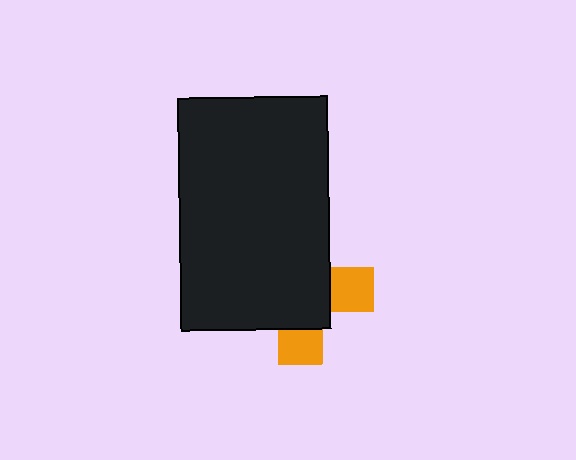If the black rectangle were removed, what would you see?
You would see the complete orange cross.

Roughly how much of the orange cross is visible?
A small part of it is visible (roughly 31%).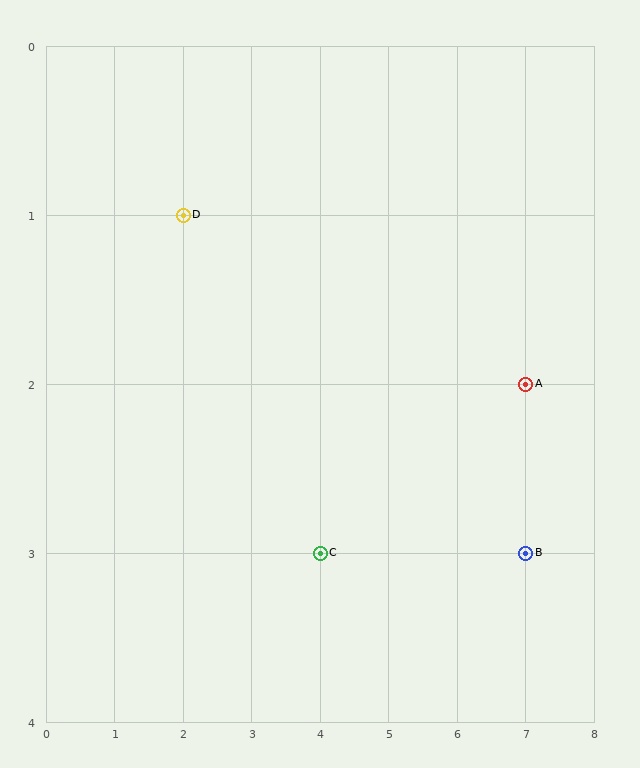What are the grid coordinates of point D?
Point D is at grid coordinates (2, 1).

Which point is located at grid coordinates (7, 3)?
Point B is at (7, 3).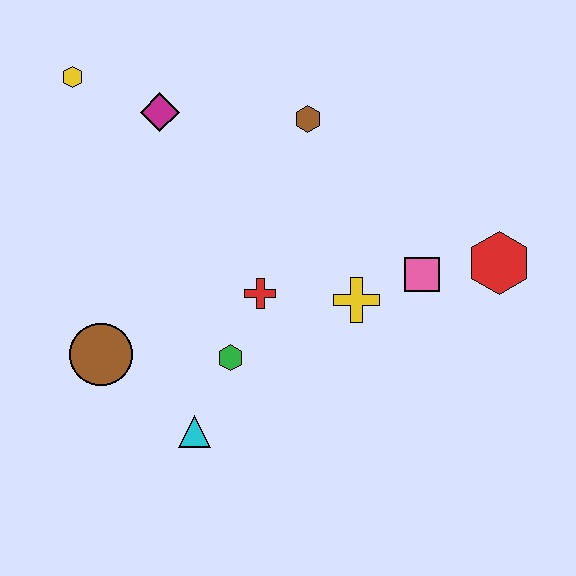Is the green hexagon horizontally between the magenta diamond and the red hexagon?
Yes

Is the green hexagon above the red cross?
No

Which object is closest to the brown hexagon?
The magenta diamond is closest to the brown hexagon.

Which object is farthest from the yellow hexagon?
The red hexagon is farthest from the yellow hexagon.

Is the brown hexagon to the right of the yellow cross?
No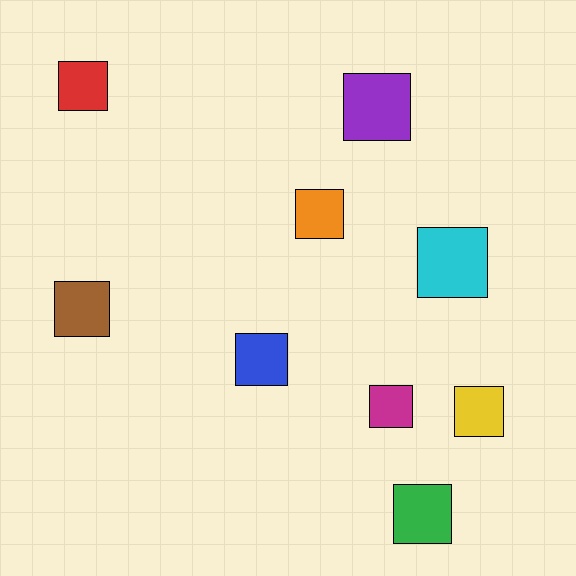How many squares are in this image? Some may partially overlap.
There are 9 squares.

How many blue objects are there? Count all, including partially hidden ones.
There is 1 blue object.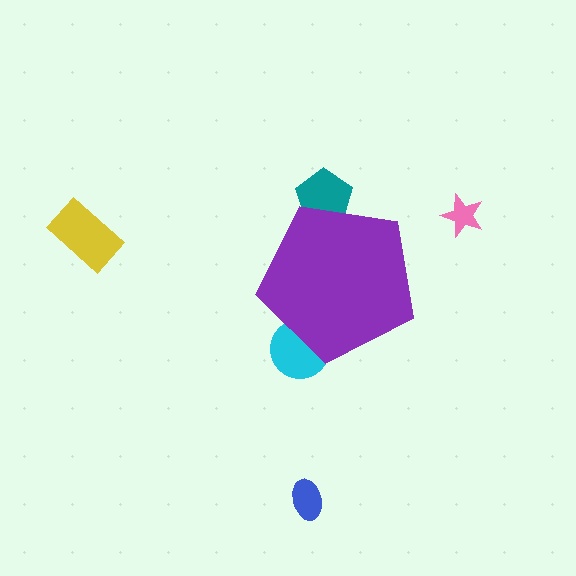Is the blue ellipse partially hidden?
No, the blue ellipse is fully visible.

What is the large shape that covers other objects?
A purple pentagon.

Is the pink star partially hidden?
No, the pink star is fully visible.